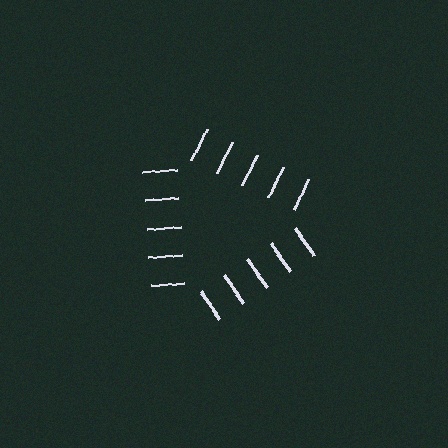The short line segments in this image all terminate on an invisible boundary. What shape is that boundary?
An illusory triangle — the line segments terminate on its edges but no continuous stroke is drawn.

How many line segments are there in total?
15 — 5 along each of the 3 edges.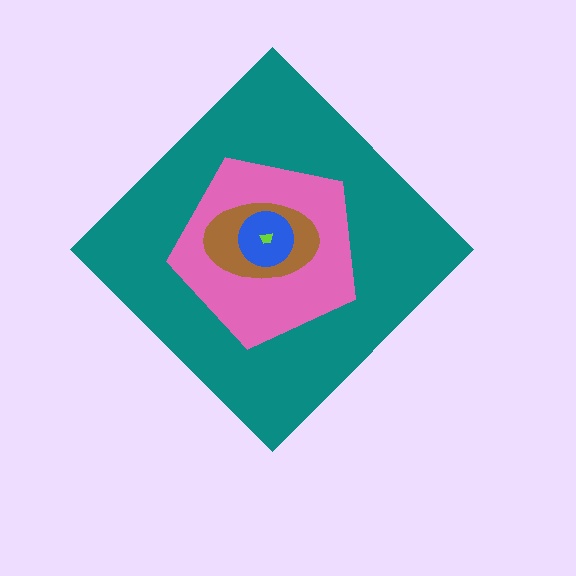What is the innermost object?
The lime trapezoid.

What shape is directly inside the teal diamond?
The pink pentagon.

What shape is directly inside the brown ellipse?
The blue circle.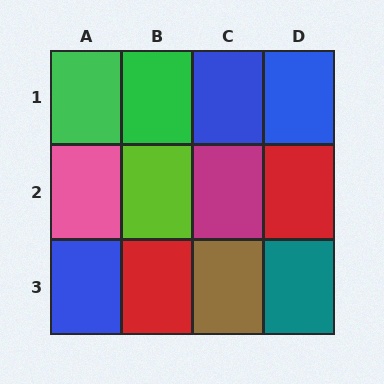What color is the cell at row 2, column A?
Pink.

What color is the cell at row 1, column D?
Blue.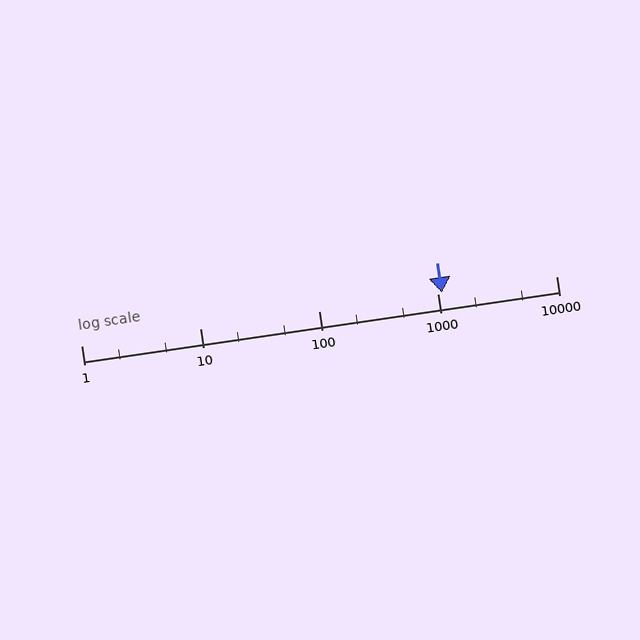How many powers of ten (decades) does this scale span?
The scale spans 4 decades, from 1 to 10000.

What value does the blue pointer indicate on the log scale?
The pointer indicates approximately 1100.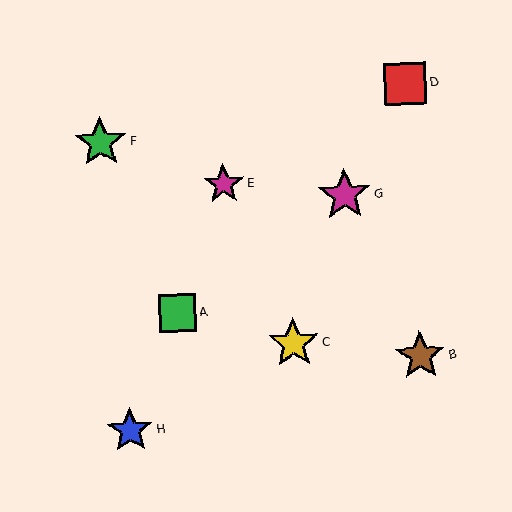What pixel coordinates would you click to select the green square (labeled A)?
Click at (177, 313) to select the green square A.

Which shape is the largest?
The magenta star (labeled G) is the largest.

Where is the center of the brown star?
The center of the brown star is at (420, 356).